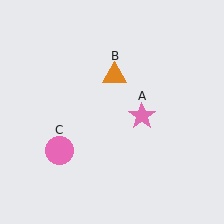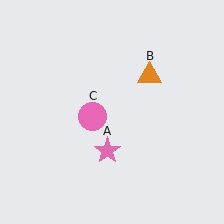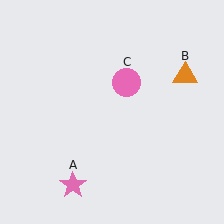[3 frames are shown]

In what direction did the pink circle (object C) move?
The pink circle (object C) moved up and to the right.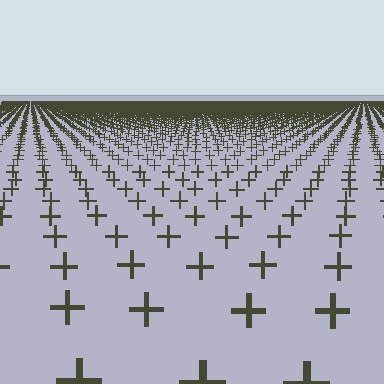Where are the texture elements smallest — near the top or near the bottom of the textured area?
Near the top.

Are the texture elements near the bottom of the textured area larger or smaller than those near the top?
Larger. Near the bottom, elements are closer to the viewer and appear at a bigger on-screen size.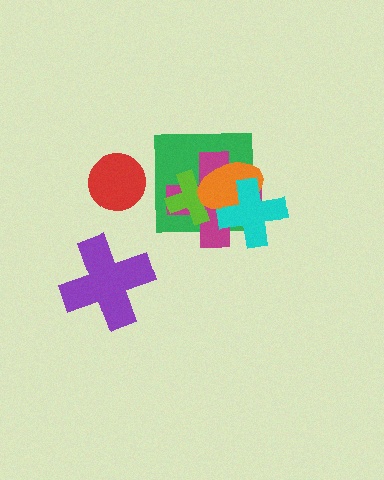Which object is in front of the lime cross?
The orange ellipse is in front of the lime cross.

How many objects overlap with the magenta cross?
4 objects overlap with the magenta cross.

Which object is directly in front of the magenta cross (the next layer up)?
The lime cross is directly in front of the magenta cross.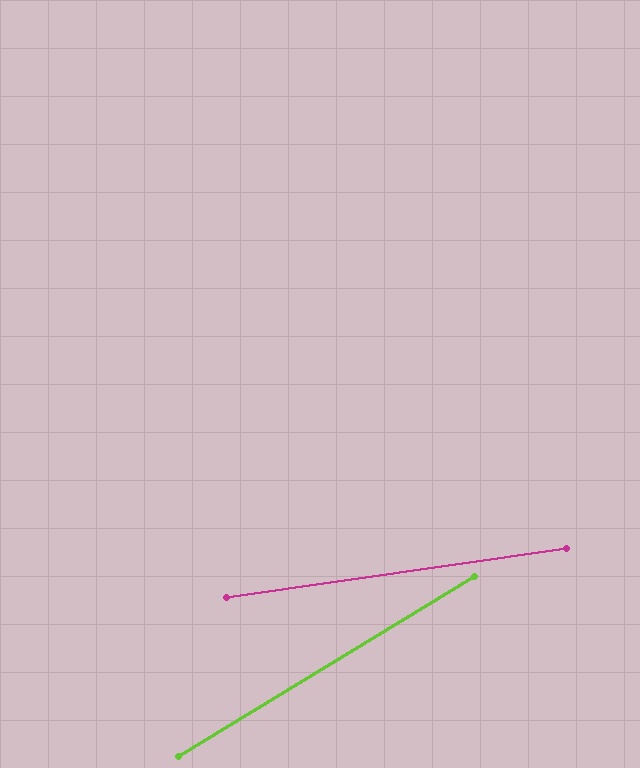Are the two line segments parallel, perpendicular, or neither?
Neither parallel nor perpendicular — they differ by about 23°.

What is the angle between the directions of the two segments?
Approximately 23 degrees.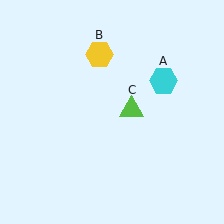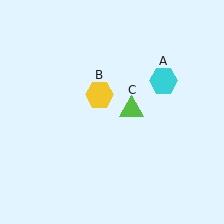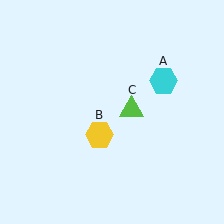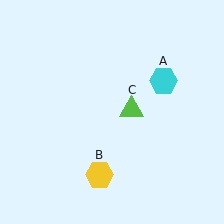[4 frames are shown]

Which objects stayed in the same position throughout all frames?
Cyan hexagon (object A) and lime triangle (object C) remained stationary.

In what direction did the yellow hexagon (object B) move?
The yellow hexagon (object B) moved down.